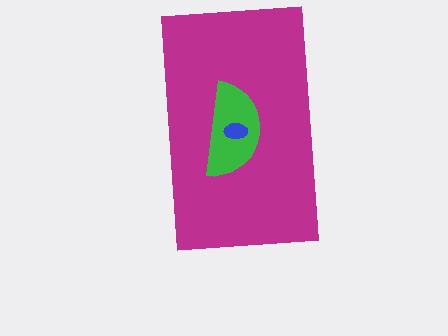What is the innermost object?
The blue ellipse.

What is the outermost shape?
The magenta rectangle.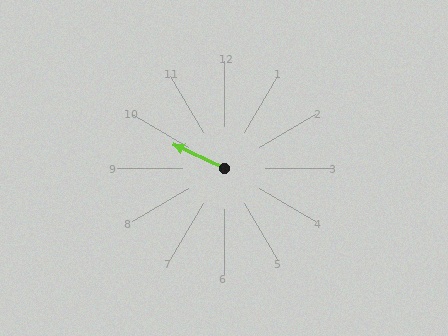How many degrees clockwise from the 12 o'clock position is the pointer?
Approximately 295 degrees.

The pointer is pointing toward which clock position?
Roughly 10 o'clock.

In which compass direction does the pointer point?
Northwest.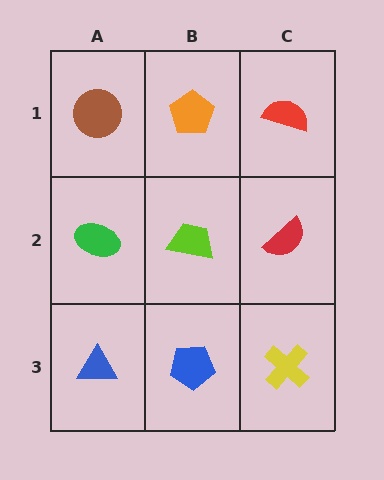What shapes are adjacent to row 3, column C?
A red semicircle (row 2, column C), a blue pentagon (row 3, column B).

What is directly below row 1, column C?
A red semicircle.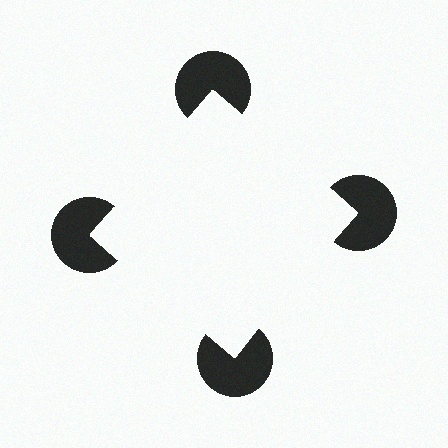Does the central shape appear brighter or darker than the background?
It typically appears slightly brighter than the background, even though no actual brightness change is drawn.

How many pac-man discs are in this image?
There are 4 — one at each vertex of the illusory square.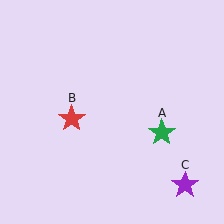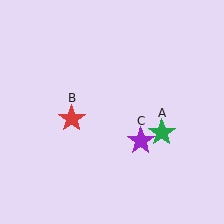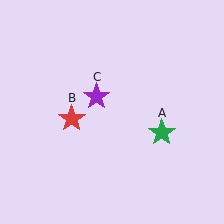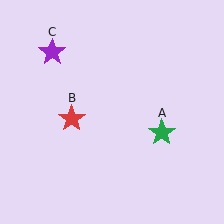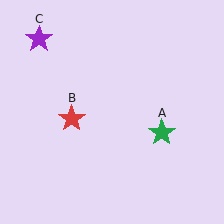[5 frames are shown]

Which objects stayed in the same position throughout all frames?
Green star (object A) and red star (object B) remained stationary.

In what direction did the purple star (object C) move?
The purple star (object C) moved up and to the left.